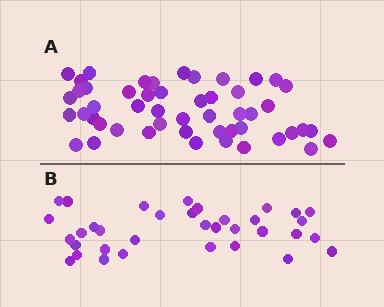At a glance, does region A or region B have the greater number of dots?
Region A (the top region) has more dots.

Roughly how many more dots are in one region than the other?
Region A has approximately 15 more dots than region B.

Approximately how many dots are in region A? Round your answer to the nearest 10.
About 50 dots.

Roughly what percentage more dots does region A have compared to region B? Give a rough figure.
About 45% more.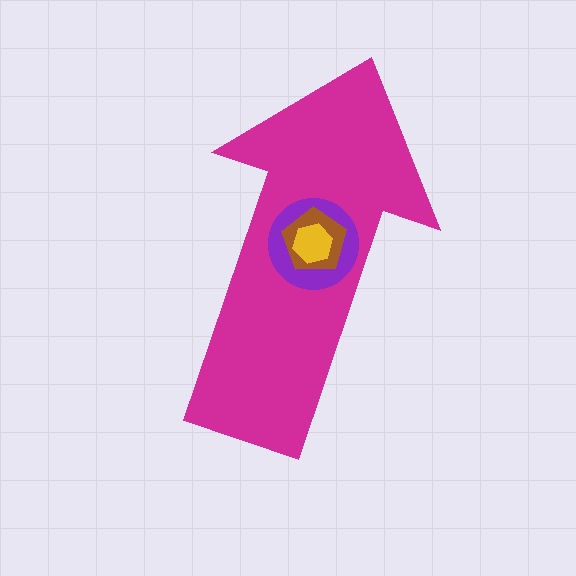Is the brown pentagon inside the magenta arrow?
Yes.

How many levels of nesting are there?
4.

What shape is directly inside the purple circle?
The brown pentagon.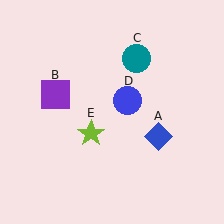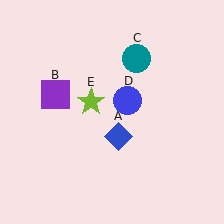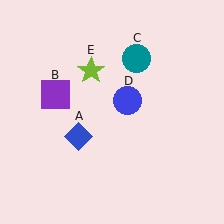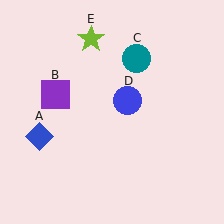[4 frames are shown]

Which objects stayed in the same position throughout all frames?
Purple square (object B) and teal circle (object C) and blue circle (object D) remained stationary.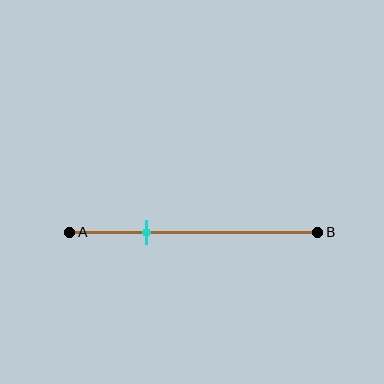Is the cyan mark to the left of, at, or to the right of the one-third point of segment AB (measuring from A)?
The cyan mark is approximately at the one-third point of segment AB.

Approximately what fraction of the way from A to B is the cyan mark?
The cyan mark is approximately 30% of the way from A to B.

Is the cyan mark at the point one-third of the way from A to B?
Yes, the mark is approximately at the one-third point.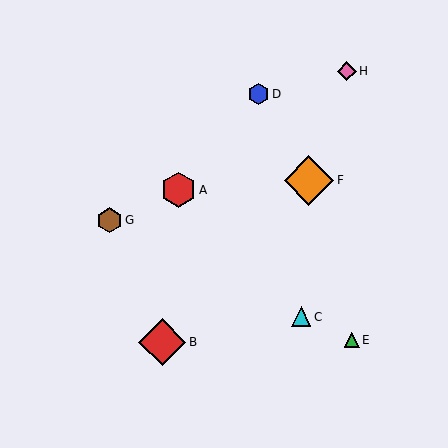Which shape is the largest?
The orange diamond (labeled F) is the largest.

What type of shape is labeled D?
Shape D is a blue hexagon.